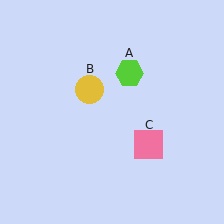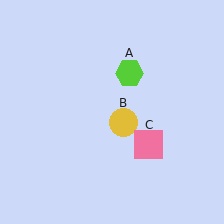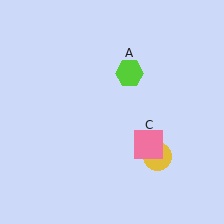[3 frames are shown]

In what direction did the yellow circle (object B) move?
The yellow circle (object B) moved down and to the right.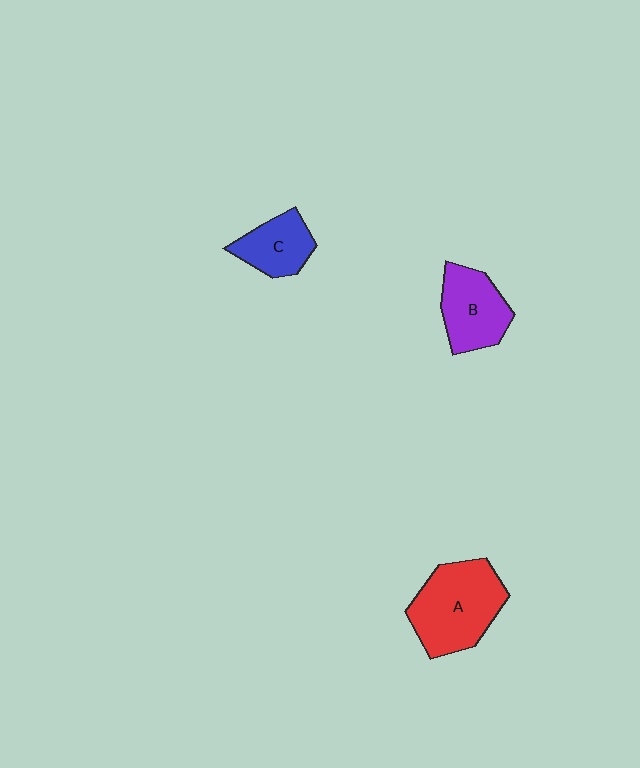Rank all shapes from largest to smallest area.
From largest to smallest: A (red), B (purple), C (blue).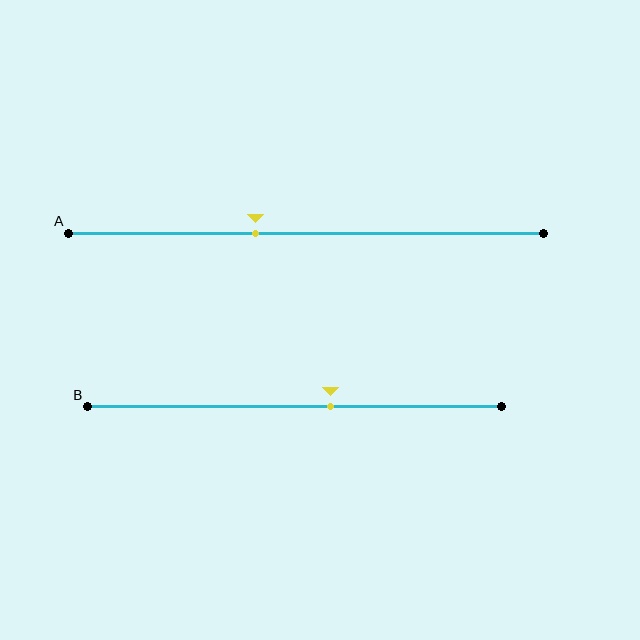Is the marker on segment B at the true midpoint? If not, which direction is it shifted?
No, the marker on segment B is shifted to the right by about 9% of the segment length.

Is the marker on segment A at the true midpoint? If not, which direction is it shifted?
No, the marker on segment A is shifted to the left by about 11% of the segment length.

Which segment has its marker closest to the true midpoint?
Segment B has its marker closest to the true midpoint.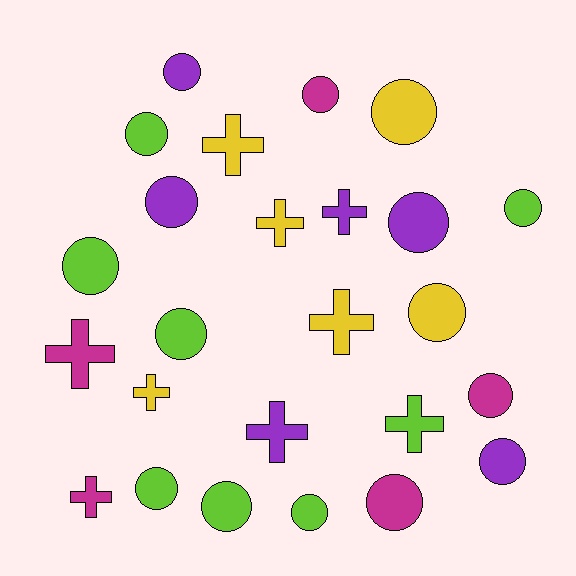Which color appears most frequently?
Lime, with 8 objects.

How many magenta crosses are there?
There are 2 magenta crosses.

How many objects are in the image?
There are 25 objects.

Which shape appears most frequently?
Circle, with 16 objects.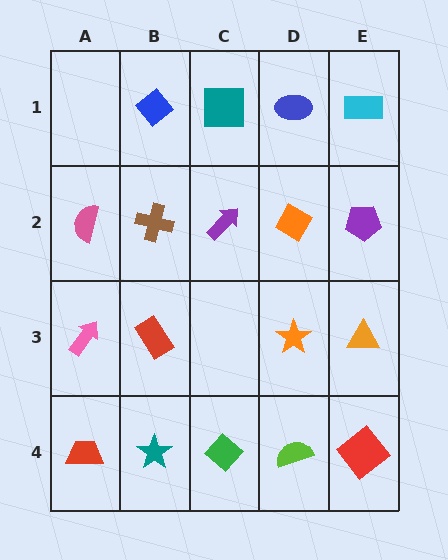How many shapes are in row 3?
4 shapes.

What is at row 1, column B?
A blue diamond.